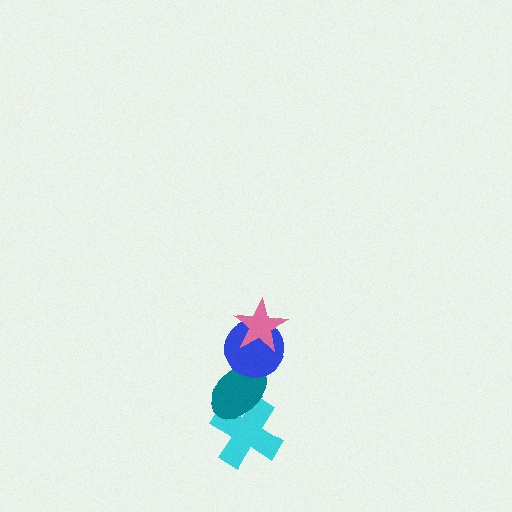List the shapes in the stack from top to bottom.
From top to bottom: the pink star, the blue circle, the teal ellipse, the cyan cross.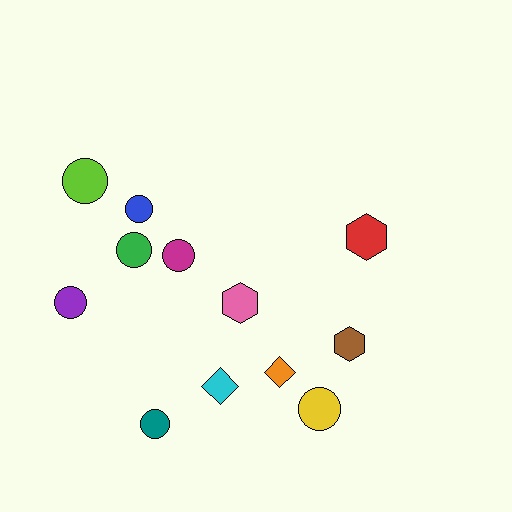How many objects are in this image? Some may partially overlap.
There are 12 objects.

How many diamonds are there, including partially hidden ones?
There are 2 diamonds.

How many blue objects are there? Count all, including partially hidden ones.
There is 1 blue object.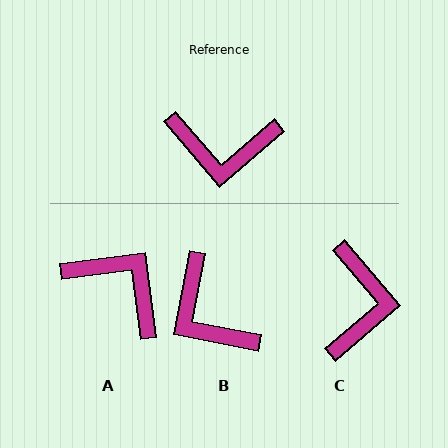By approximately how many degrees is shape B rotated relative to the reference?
Approximately 51 degrees clockwise.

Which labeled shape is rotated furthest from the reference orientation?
A, about 147 degrees away.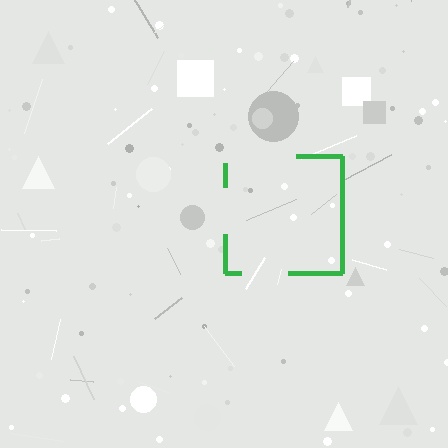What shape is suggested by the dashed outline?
The dashed outline suggests a square.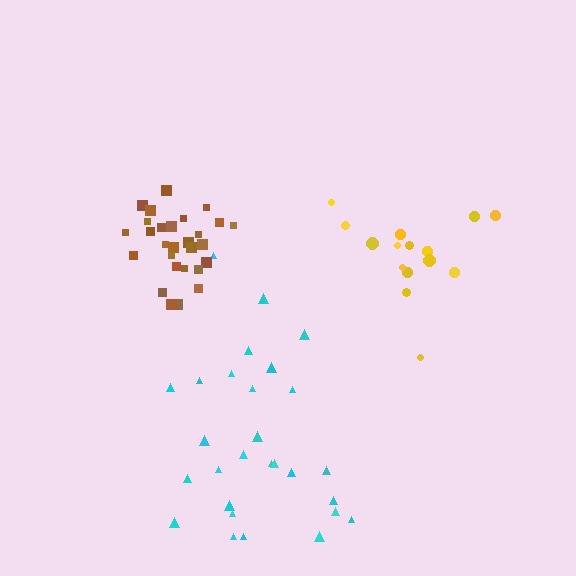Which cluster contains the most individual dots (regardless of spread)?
Cyan (28).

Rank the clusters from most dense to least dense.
brown, yellow, cyan.